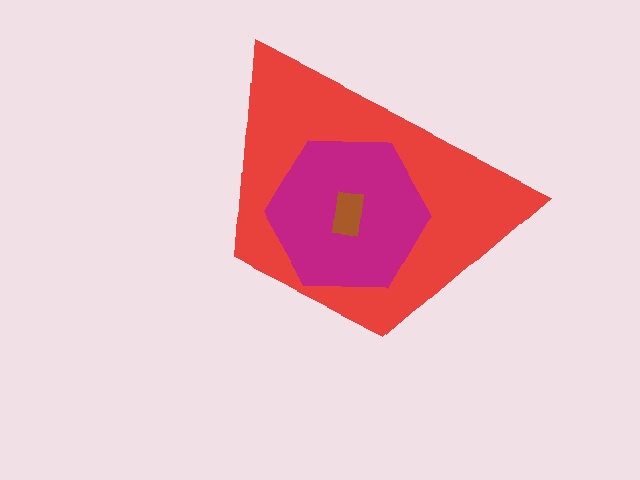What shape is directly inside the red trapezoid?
The magenta hexagon.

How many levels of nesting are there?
3.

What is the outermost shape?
The red trapezoid.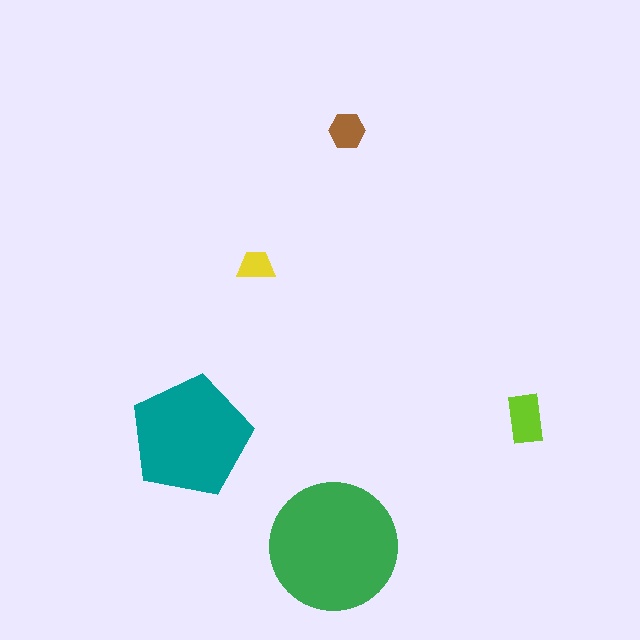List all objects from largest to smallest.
The green circle, the teal pentagon, the lime rectangle, the brown hexagon, the yellow trapezoid.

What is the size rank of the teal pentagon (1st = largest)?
2nd.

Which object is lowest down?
The green circle is bottommost.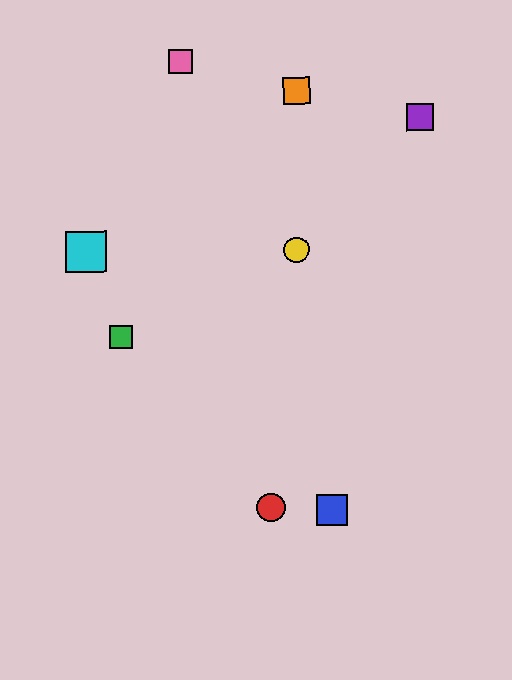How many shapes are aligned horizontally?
2 shapes (the yellow circle, the cyan square) are aligned horizontally.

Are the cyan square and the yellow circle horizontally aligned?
Yes, both are at y≈252.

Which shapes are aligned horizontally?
The yellow circle, the cyan square are aligned horizontally.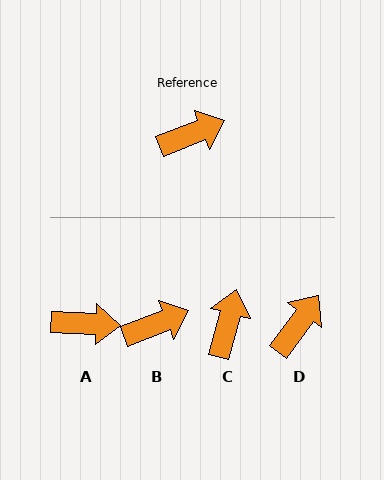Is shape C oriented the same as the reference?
No, it is off by about 53 degrees.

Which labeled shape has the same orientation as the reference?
B.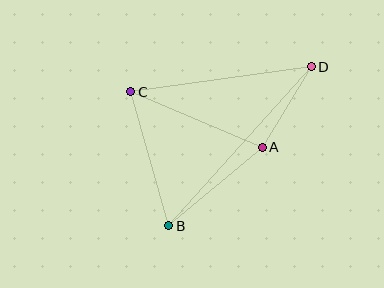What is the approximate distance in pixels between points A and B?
The distance between A and B is approximately 122 pixels.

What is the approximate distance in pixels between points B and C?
The distance between B and C is approximately 139 pixels.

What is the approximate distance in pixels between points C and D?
The distance between C and D is approximately 182 pixels.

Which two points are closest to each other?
Points A and D are closest to each other.